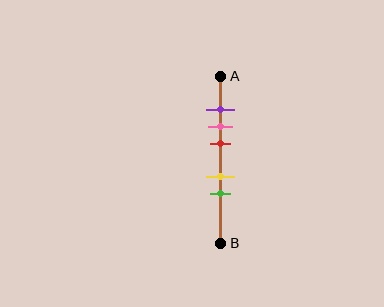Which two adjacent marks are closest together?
The purple and pink marks are the closest adjacent pair.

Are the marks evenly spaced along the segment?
No, the marks are not evenly spaced.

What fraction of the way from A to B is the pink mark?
The pink mark is approximately 30% (0.3) of the way from A to B.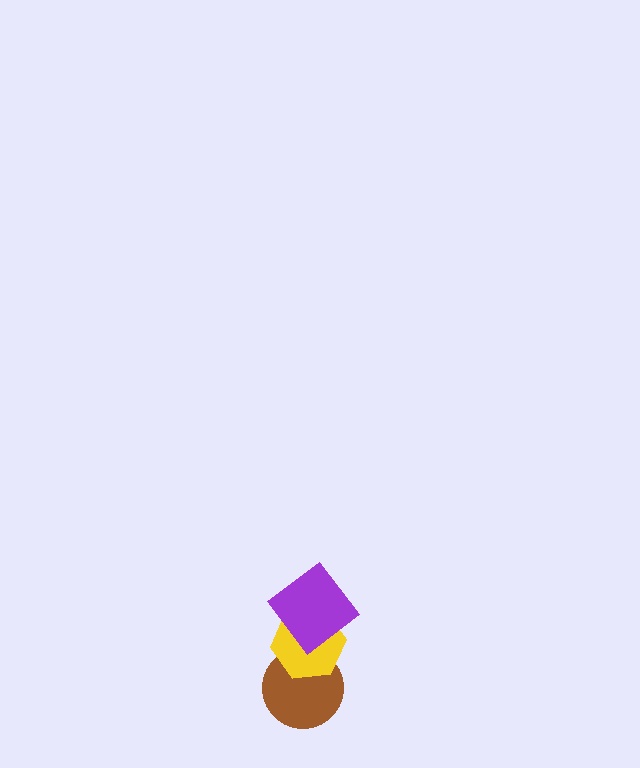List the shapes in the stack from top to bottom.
From top to bottom: the purple diamond, the yellow hexagon, the brown circle.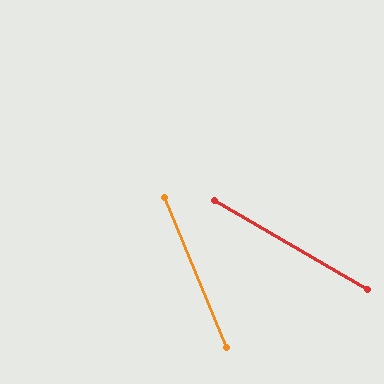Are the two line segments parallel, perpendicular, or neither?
Neither parallel nor perpendicular — they differ by about 37°.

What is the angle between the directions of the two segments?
Approximately 37 degrees.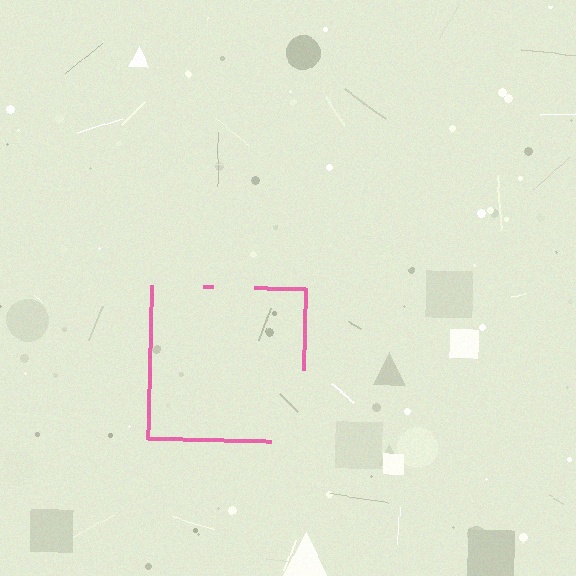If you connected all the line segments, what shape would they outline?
They would outline a square.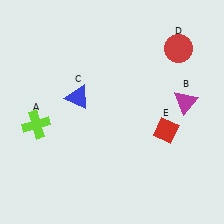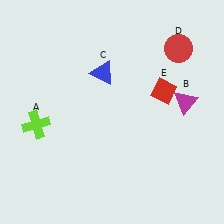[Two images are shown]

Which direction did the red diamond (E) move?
The red diamond (E) moved up.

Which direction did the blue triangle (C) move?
The blue triangle (C) moved right.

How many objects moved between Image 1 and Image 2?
2 objects moved between the two images.